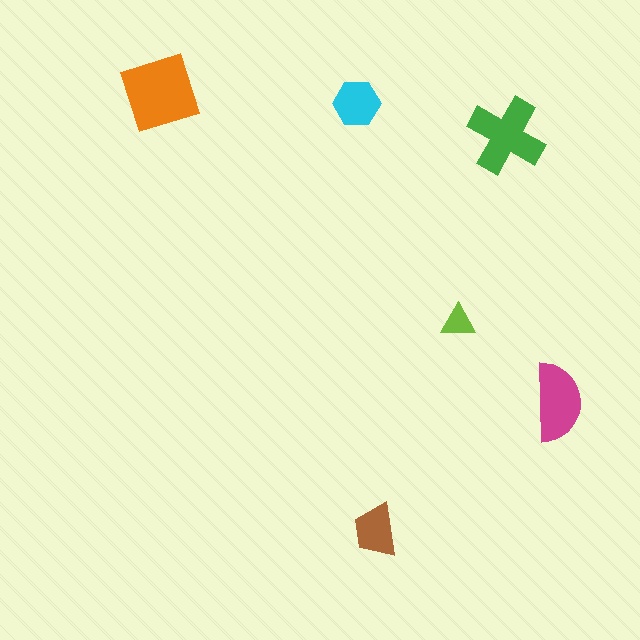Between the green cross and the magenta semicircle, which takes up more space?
The green cross.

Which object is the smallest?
The lime triangle.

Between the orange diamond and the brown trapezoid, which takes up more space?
The orange diamond.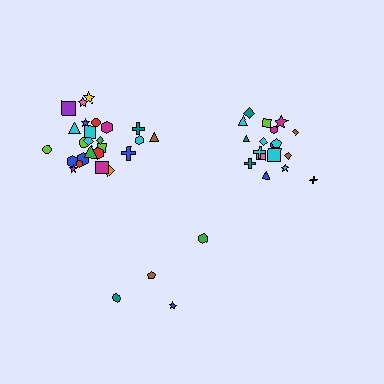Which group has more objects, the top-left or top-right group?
The top-left group.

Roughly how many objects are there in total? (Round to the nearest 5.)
Roughly 45 objects in total.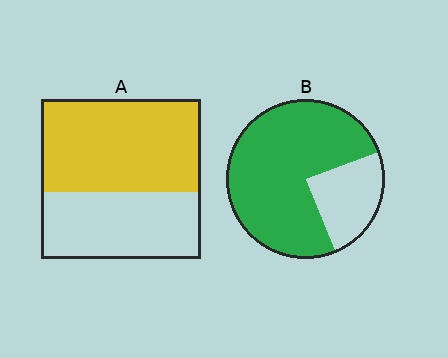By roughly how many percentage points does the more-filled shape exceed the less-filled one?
By roughly 20 percentage points (B over A).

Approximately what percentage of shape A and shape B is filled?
A is approximately 60% and B is approximately 75%.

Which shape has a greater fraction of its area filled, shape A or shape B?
Shape B.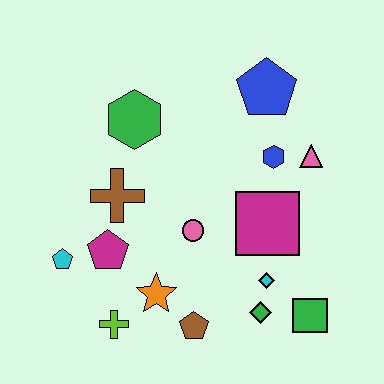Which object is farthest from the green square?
The green hexagon is farthest from the green square.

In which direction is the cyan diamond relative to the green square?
The cyan diamond is to the left of the green square.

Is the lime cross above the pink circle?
No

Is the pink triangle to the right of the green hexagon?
Yes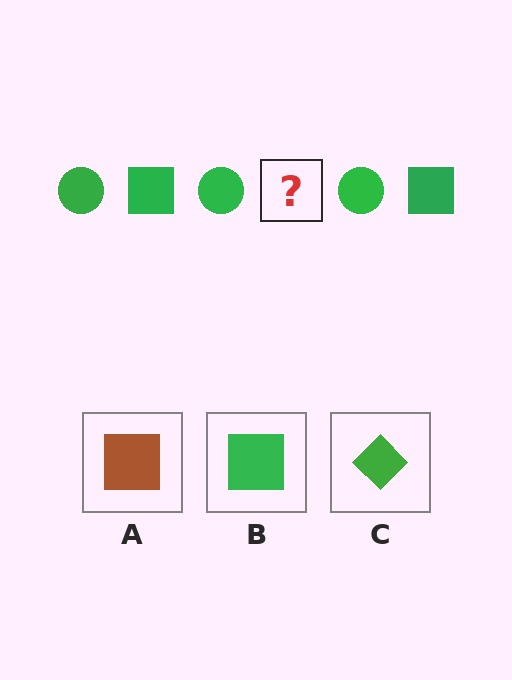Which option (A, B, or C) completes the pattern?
B.